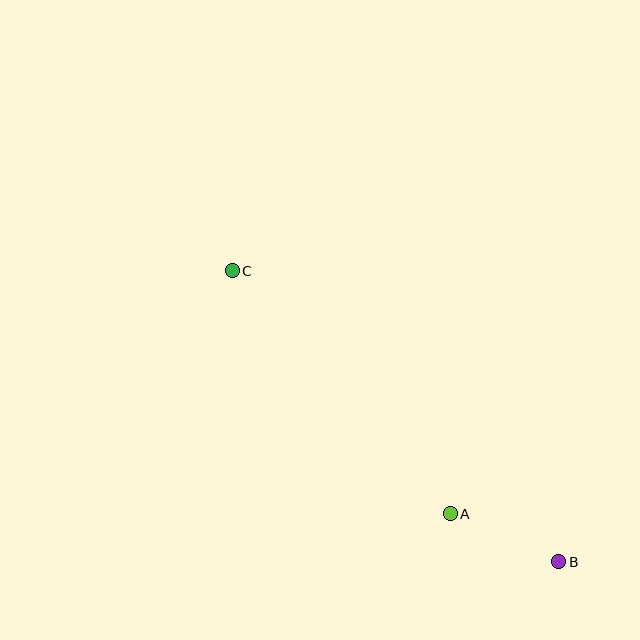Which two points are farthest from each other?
Points B and C are farthest from each other.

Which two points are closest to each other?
Points A and B are closest to each other.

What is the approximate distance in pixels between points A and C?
The distance between A and C is approximately 326 pixels.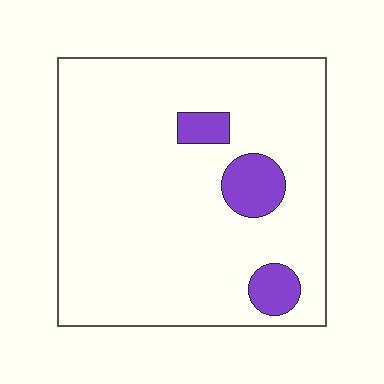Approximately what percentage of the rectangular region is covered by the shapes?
Approximately 10%.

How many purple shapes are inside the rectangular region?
3.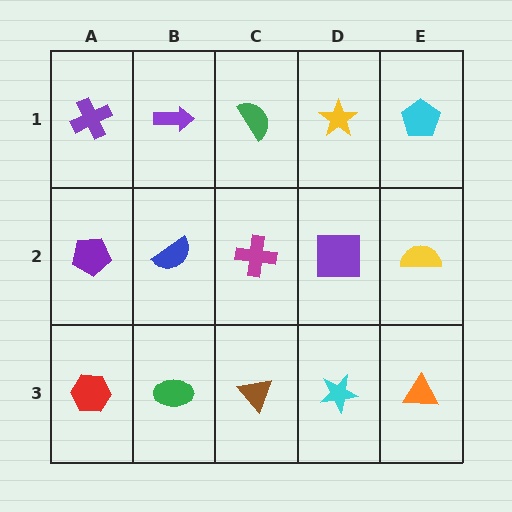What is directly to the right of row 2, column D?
A yellow semicircle.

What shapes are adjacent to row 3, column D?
A purple square (row 2, column D), a brown triangle (row 3, column C), an orange triangle (row 3, column E).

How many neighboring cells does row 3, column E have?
2.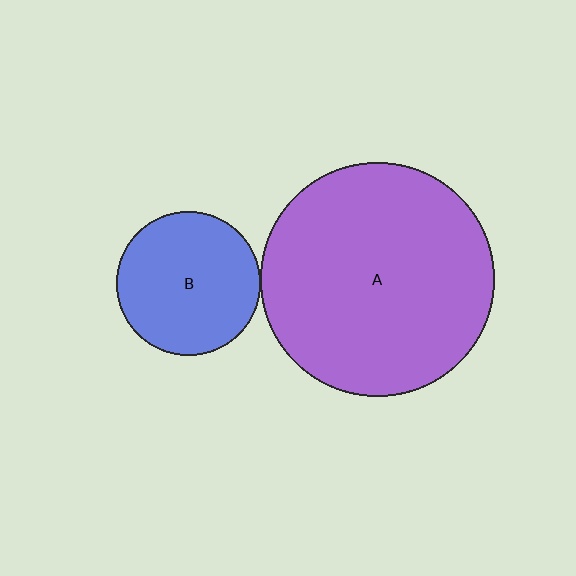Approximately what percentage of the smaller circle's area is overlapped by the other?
Approximately 5%.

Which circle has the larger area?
Circle A (purple).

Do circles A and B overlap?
Yes.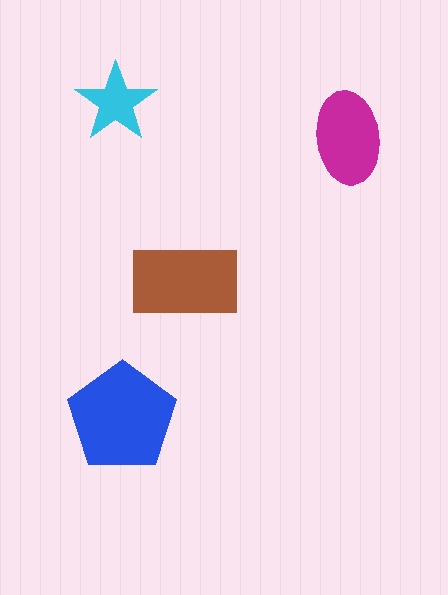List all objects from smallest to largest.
The cyan star, the magenta ellipse, the brown rectangle, the blue pentagon.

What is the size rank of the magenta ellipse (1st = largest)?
3rd.